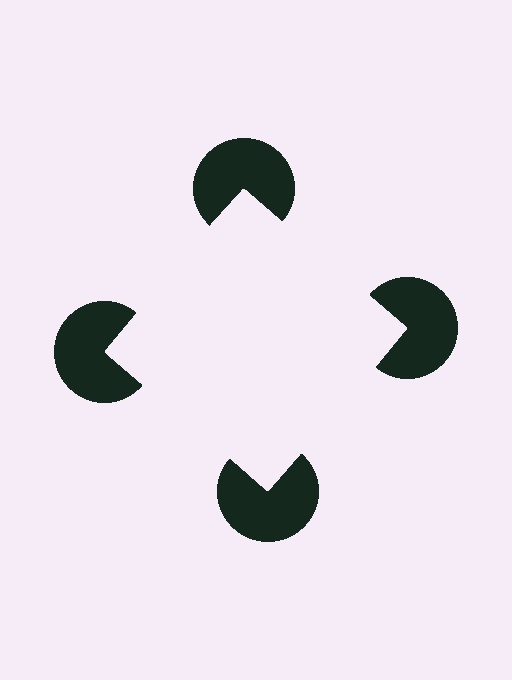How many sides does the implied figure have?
4 sides.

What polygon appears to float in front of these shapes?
An illusory square — its edges are inferred from the aligned wedge cuts in the pac-man discs, not physically drawn.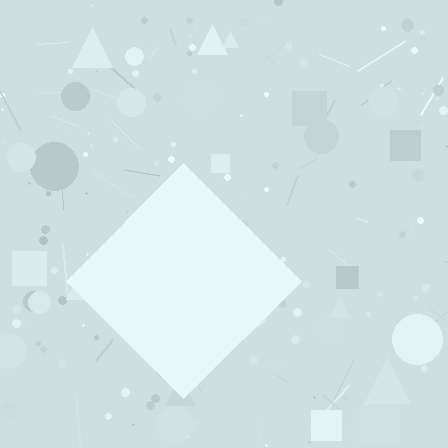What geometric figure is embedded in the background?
A diamond is embedded in the background.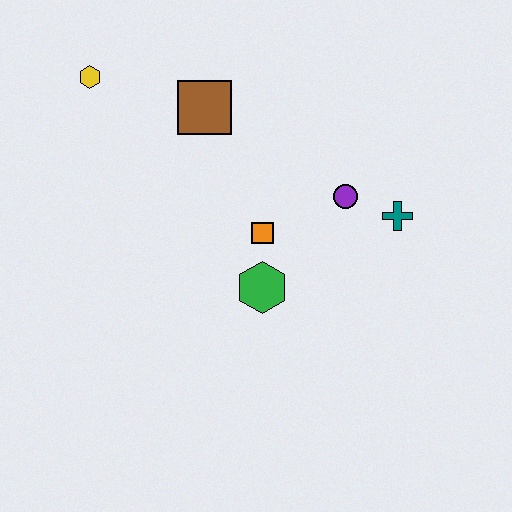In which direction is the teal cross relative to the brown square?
The teal cross is to the right of the brown square.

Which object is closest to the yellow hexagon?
The brown square is closest to the yellow hexagon.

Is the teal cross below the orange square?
No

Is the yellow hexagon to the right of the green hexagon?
No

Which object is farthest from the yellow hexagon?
The teal cross is farthest from the yellow hexagon.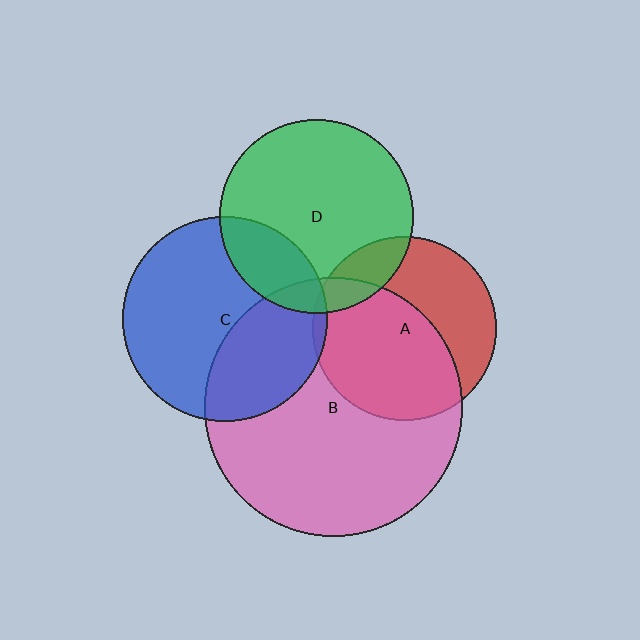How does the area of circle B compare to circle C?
Approximately 1.6 times.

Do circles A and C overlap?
Yes.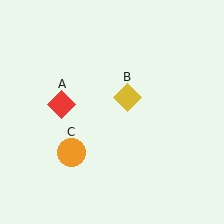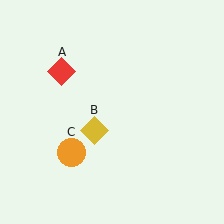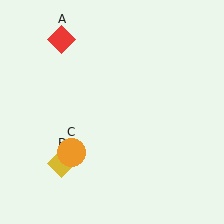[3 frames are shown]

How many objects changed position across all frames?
2 objects changed position: red diamond (object A), yellow diamond (object B).